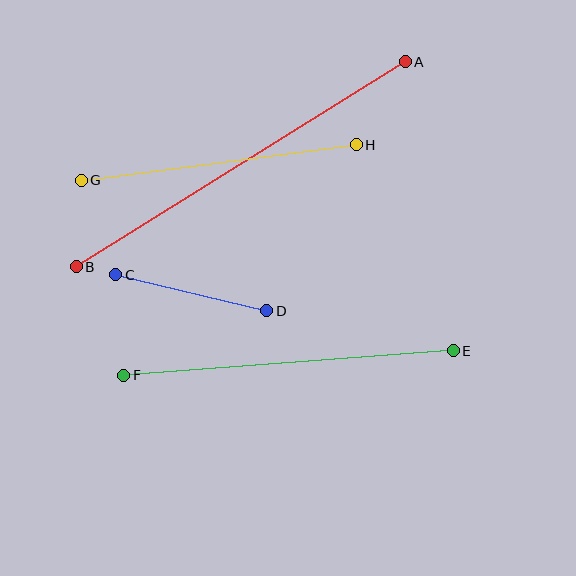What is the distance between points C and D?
The distance is approximately 155 pixels.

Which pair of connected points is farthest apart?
Points A and B are farthest apart.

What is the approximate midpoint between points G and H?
The midpoint is at approximately (219, 162) pixels.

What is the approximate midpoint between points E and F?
The midpoint is at approximately (288, 363) pixels.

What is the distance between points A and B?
The distance is approximately 388 pixels.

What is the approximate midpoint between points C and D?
The midpoint is at approximately (191, 293) pixels.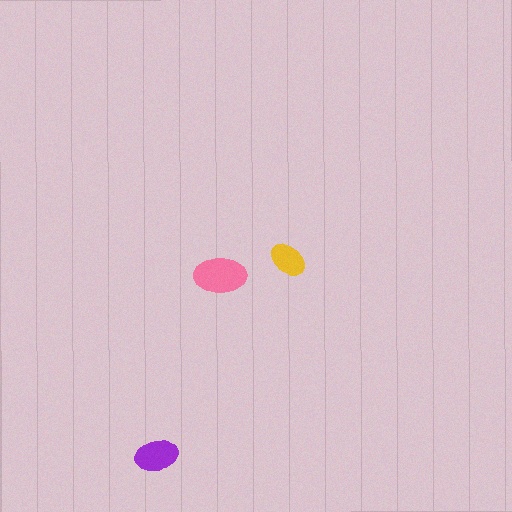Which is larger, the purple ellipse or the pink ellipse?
The pink one.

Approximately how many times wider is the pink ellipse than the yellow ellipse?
About 1.5 times wider.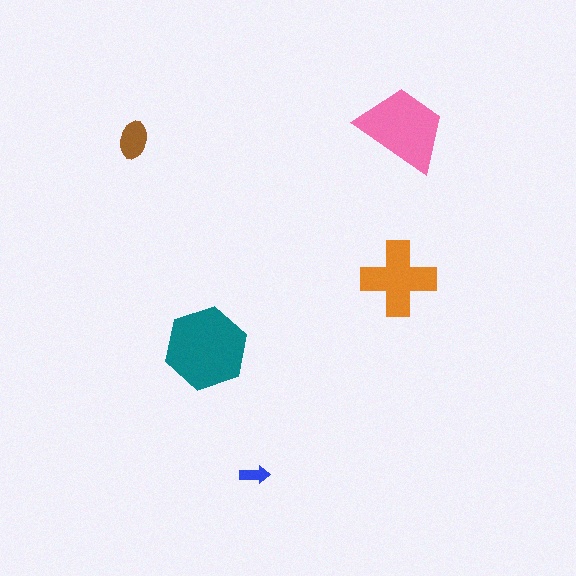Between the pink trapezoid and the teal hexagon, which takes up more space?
The teal hexagon.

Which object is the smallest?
The blue arrow.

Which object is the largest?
The teal hexagon.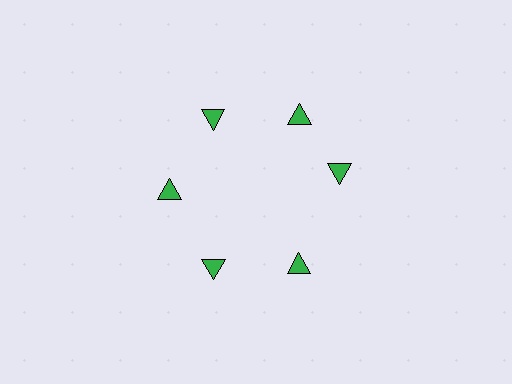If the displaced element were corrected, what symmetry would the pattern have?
It would have 6-fold rotational symmetry — the pattern would map onto itself every 60 degrees.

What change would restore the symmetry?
The symmetry would be restored by rotating it back into even spacing with its neighbors so that all 6 triangles sit at equal angles and equal distance from the center.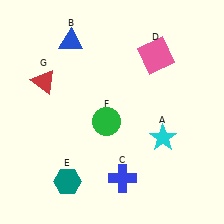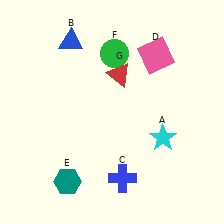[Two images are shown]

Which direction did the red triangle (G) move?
The red triangle (G) moved right.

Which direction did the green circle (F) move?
The green circle (F) moved up.